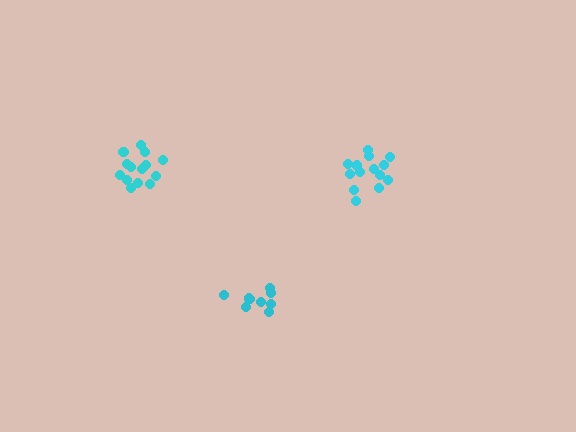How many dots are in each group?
Group 1: 14 dots, Group 2: 14 dots, Group 3: 9 dots (37 total).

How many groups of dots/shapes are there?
There are 3 groups.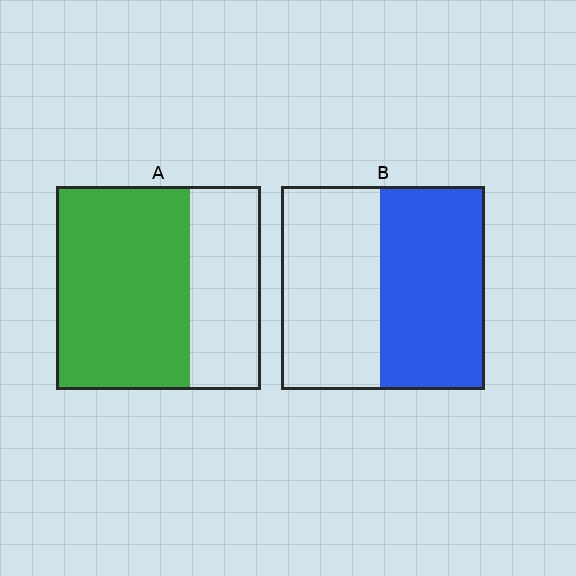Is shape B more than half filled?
Roughly half.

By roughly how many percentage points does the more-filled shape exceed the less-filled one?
By roughly 15 percentage points (A over B).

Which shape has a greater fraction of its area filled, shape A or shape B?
Shape A.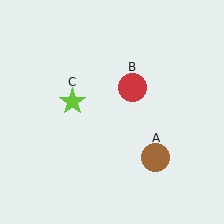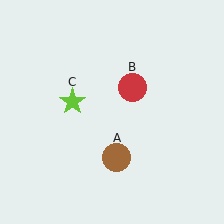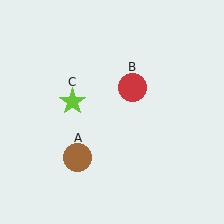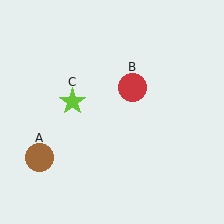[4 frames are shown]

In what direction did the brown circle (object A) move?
The brown circle (object A) moved left.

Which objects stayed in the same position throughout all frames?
Red circle (object B) and lime star (object C) remained stationary.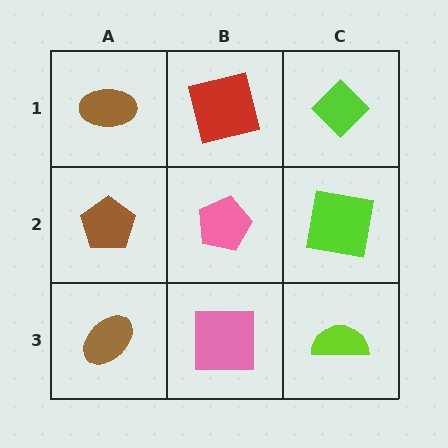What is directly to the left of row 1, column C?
A red square.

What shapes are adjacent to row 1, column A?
A brown pentagon (row 2, column A), a red square (row 1, column B).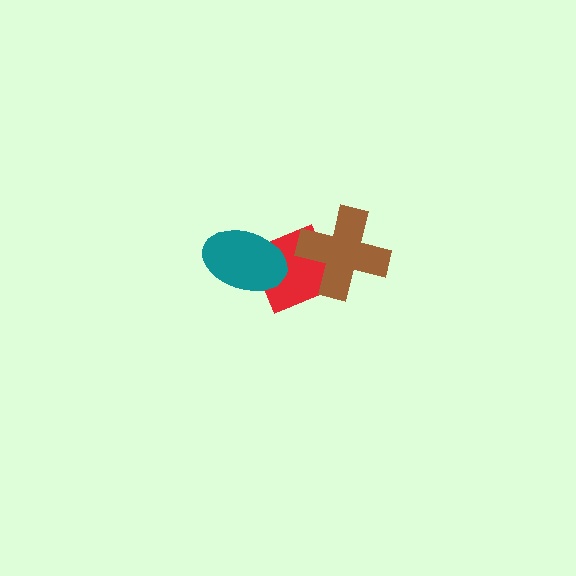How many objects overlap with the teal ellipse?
1 object overlaps with the teal ellipse.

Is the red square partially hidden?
Yes, it is partially covered by another shape.